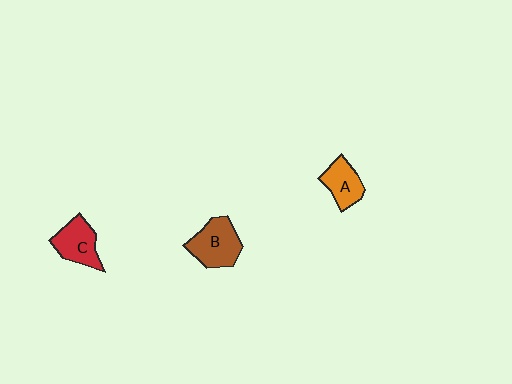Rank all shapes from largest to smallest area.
From largest to smallest: B (brown), C (red), A (orange).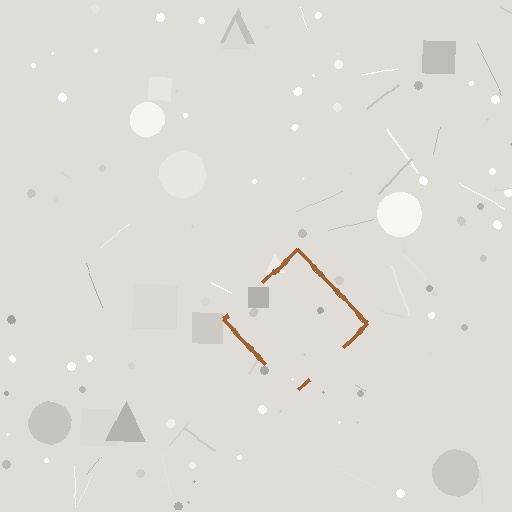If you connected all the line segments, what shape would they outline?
They would outline a diamond.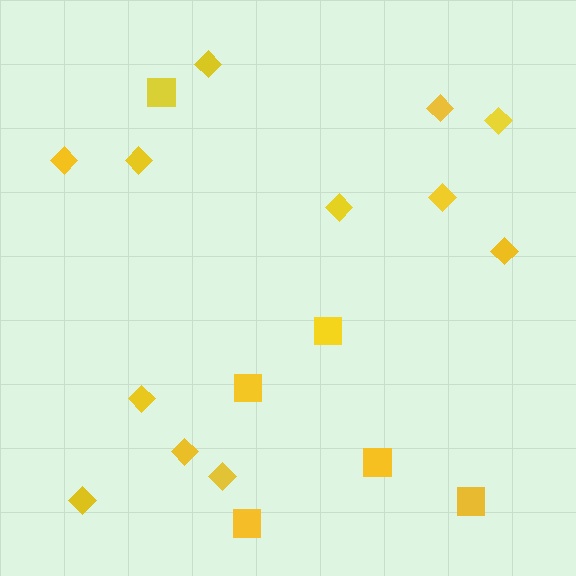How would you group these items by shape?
There are 2 groups: one group of diamonds (12) and one group of squares (6).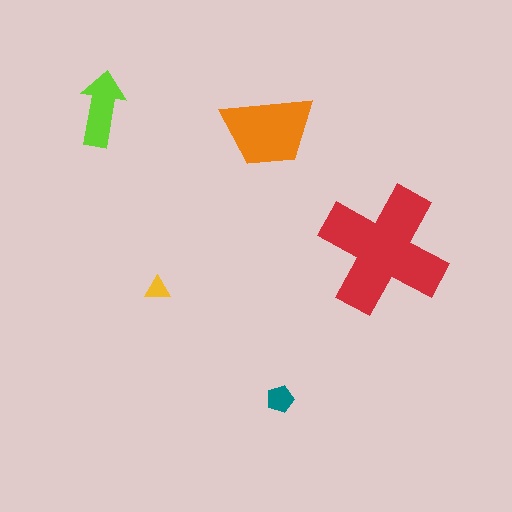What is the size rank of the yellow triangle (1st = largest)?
5th.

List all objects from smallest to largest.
The yellow triangle, the teal pentagon, the lime arrow, the orange trapezoid, the red cross.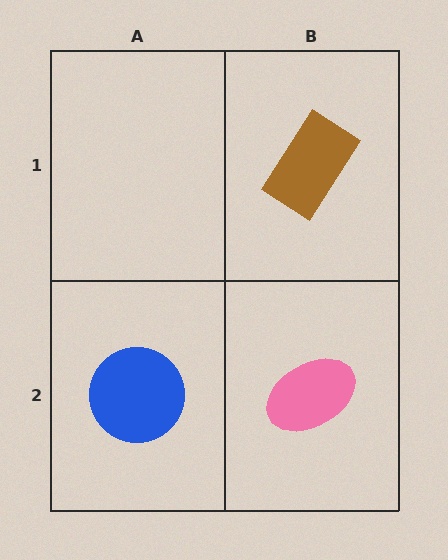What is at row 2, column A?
A blue circle.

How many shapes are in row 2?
2 shapes.